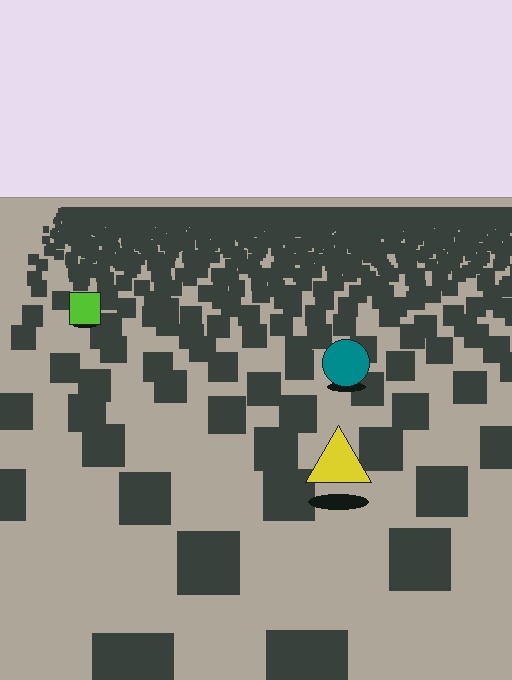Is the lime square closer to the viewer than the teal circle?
No. The teal circle is closer — you can tell from the texture gradient: the ground texture is coarser near it.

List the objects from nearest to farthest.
From nearest to farthest: the yellow triangle, the teal circle, the lime square.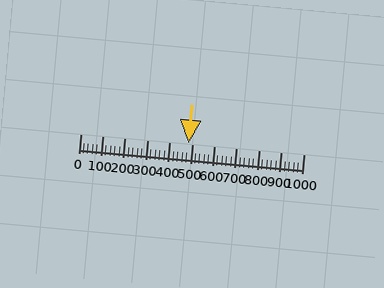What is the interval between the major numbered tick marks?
The major tick marks are spaced 100 units apart.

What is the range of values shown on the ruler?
The ruler shows values from 0 to 1000.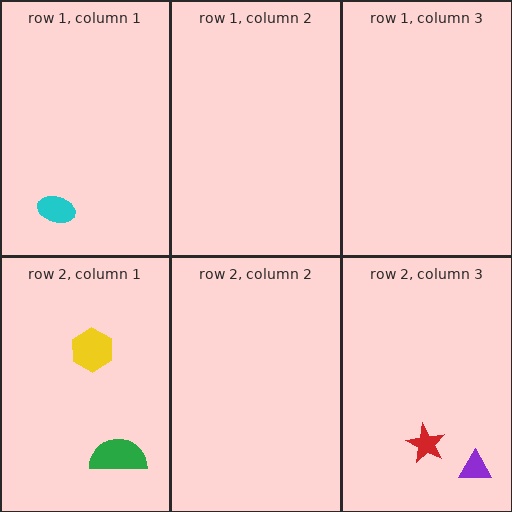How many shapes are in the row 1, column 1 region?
1.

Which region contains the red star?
The row 2, column 3 region.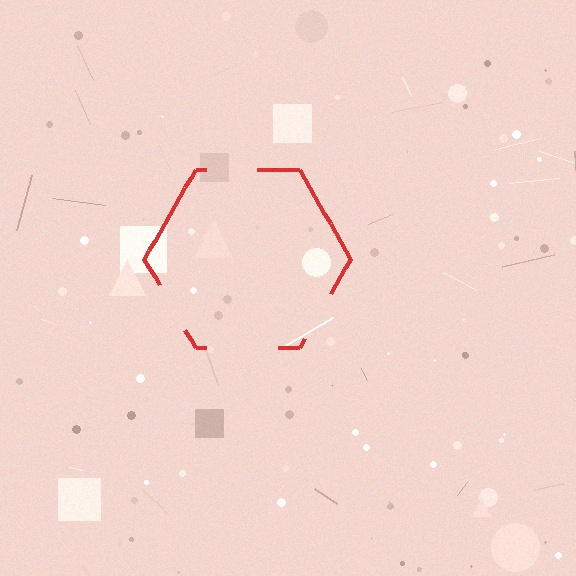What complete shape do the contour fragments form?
The contour fragments form a hexagon.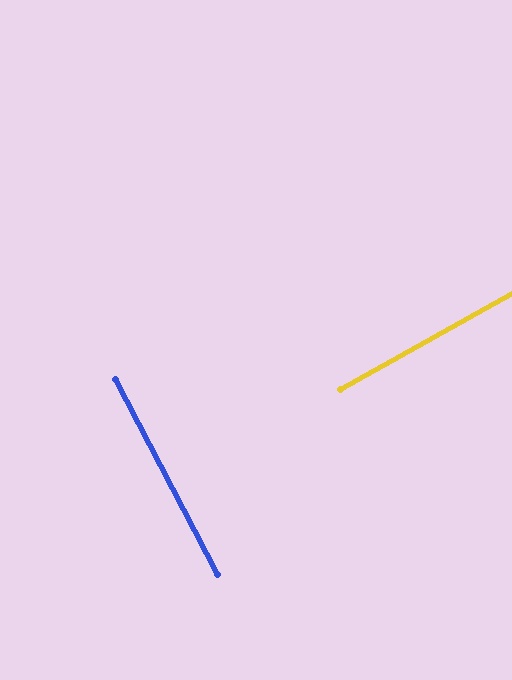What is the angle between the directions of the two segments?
Approximately 88 degrees.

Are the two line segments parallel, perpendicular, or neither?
Perpendicular — they meet at approximately 88°.